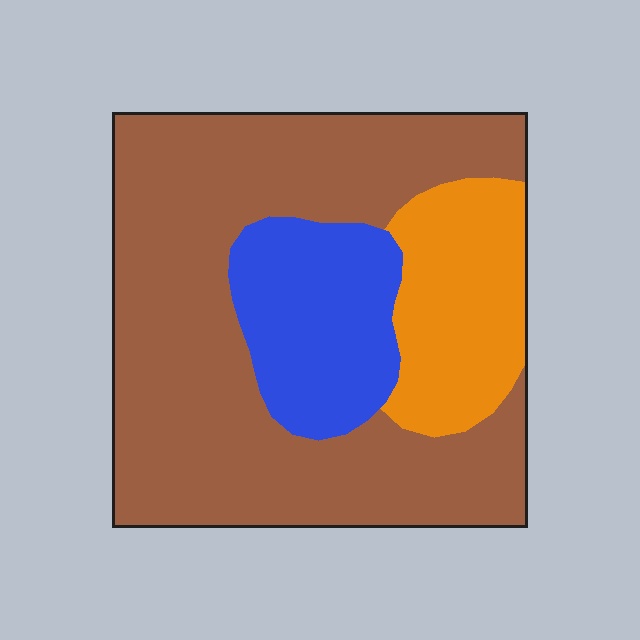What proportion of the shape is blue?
Blue takes up about one sixth (1/6) of the shape.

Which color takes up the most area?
Brown, at roughly 65%.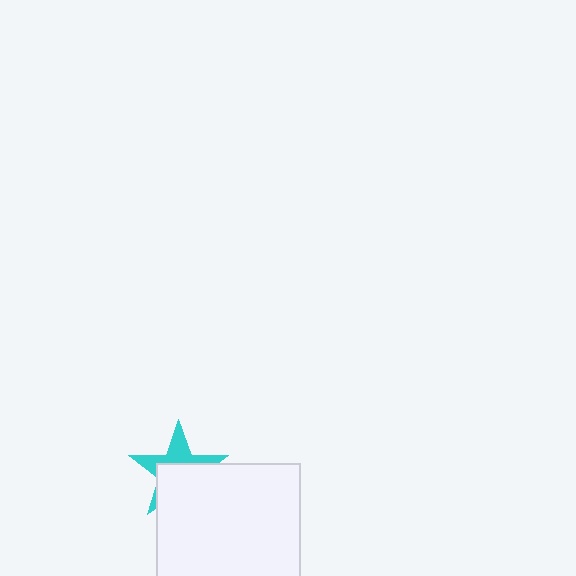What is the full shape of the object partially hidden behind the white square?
The partially hidden object is a cyan star.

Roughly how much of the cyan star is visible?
A small part of it is visible (roughly 42%).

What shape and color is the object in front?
The object in front is a white square.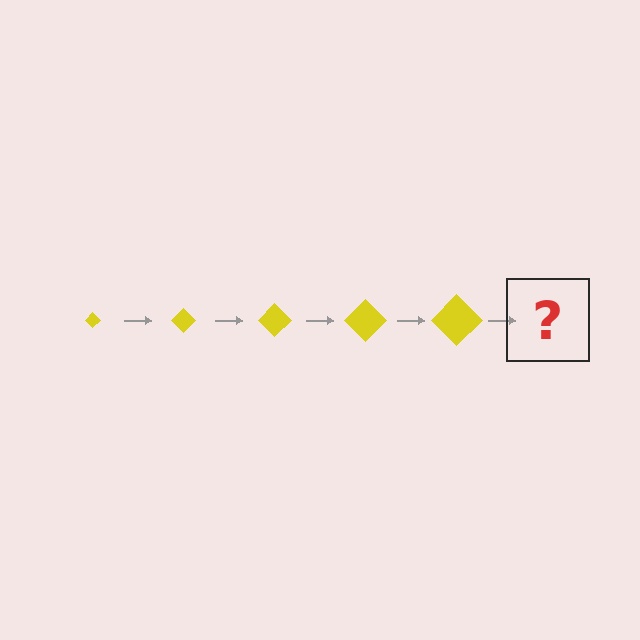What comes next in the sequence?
The next element should be a yellow diamond, larger than the previous one.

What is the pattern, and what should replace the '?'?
The pattern is that the diamond gets progressively larger each step. The '?' should be a yellow diamond, larger than the previous one.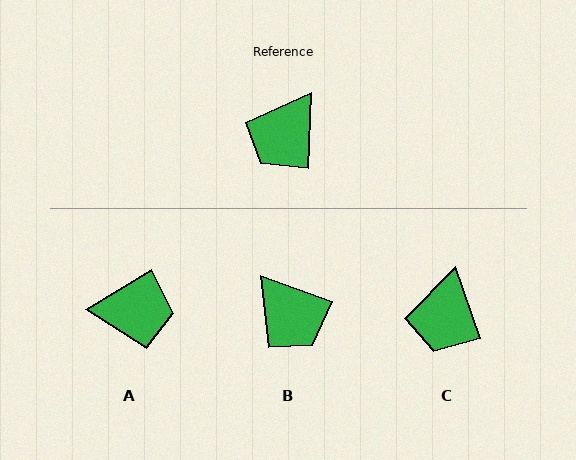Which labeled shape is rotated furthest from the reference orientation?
A, about 123 degrees away.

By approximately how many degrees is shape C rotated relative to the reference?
Approximately 21 degrees counter-clockwise.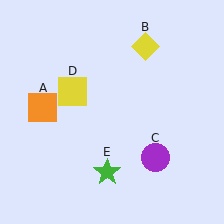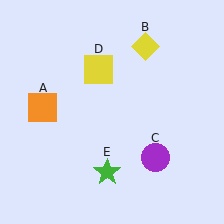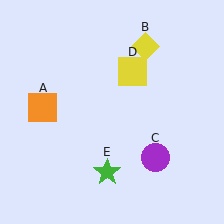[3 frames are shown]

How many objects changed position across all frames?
1 object changed position: yellow square (object D).